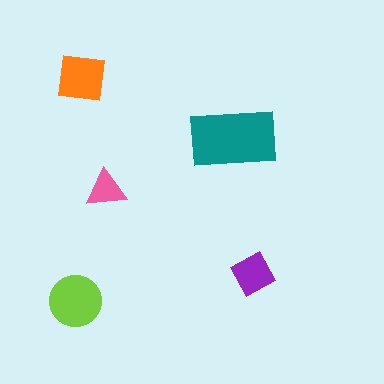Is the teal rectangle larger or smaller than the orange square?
Larger.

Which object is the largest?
The teal rectangle.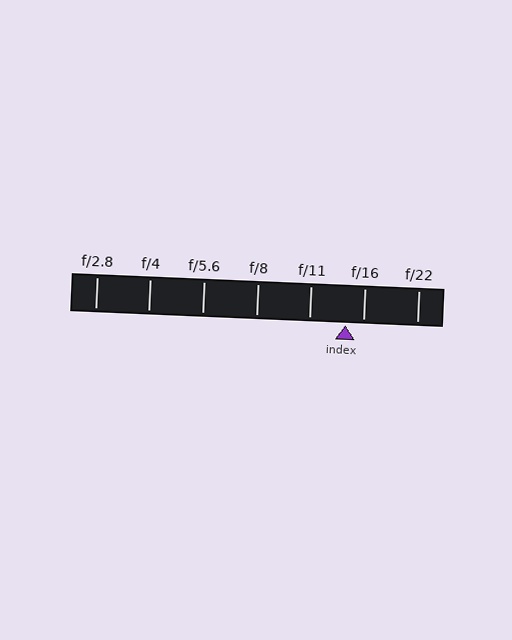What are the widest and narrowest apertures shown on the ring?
The widest aperture shown is f/2.8 and the narrowest is f/22.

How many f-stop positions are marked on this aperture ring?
There are 7 f-stop positions marked.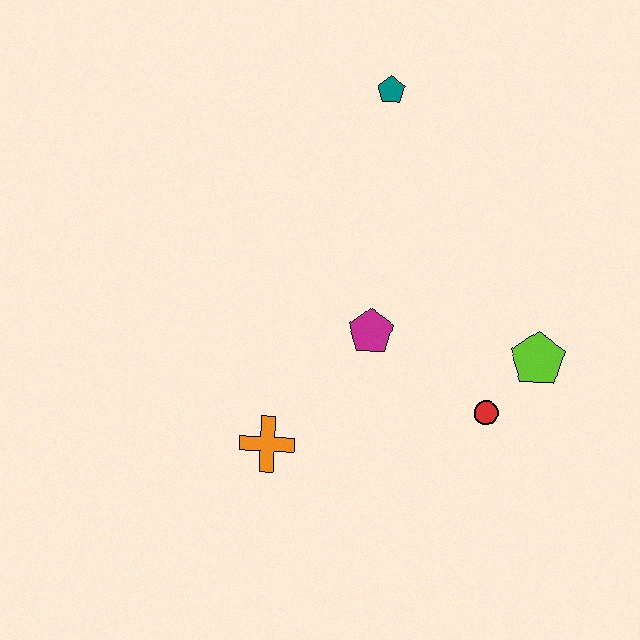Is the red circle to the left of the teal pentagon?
No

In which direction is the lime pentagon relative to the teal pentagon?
The lime pentagon is below the teal pentagon.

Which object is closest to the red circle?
The lime pentagon is closest to the red circle.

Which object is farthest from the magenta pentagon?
The teal pentagon is farthest from the magenta pentagon.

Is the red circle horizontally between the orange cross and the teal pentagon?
No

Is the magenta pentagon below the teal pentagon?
Yes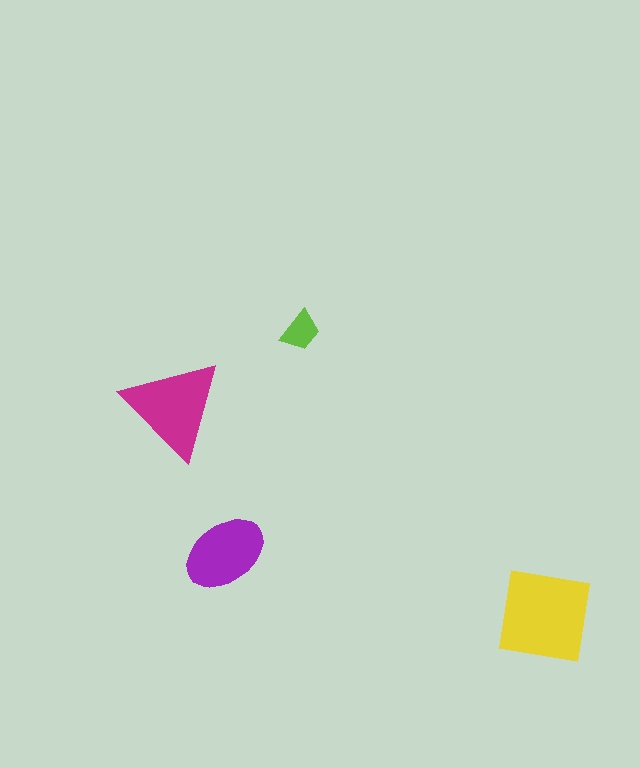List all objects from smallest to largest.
The lime trapezoid, the purple ellipse, the magenta triangle, the yellow square.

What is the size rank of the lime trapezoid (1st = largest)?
4th.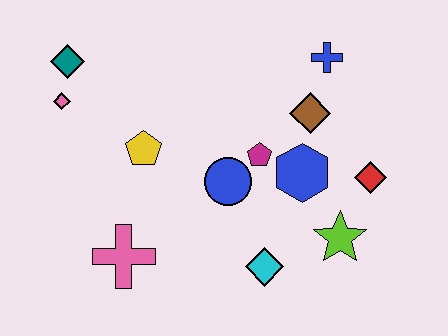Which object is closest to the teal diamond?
The pink diamond is closest to the teal diamond.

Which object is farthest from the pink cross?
The blue cross is farthest from the pink cross.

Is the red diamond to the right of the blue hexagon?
Yes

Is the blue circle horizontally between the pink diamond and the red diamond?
Yes